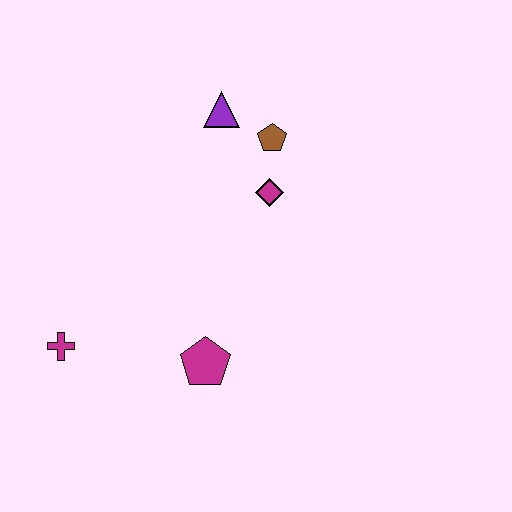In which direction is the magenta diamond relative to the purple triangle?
The magenta diamond is below the purple triangle.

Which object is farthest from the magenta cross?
The brown pentagon is farthest from the magenta cross.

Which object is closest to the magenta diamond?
The brown pentagon is closest to the magenta diamond.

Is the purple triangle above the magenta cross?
Yes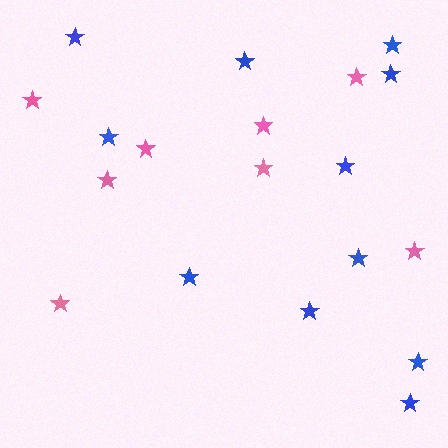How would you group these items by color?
There are 2 groups: one group of pink stars (8) and one group of blue stars (11).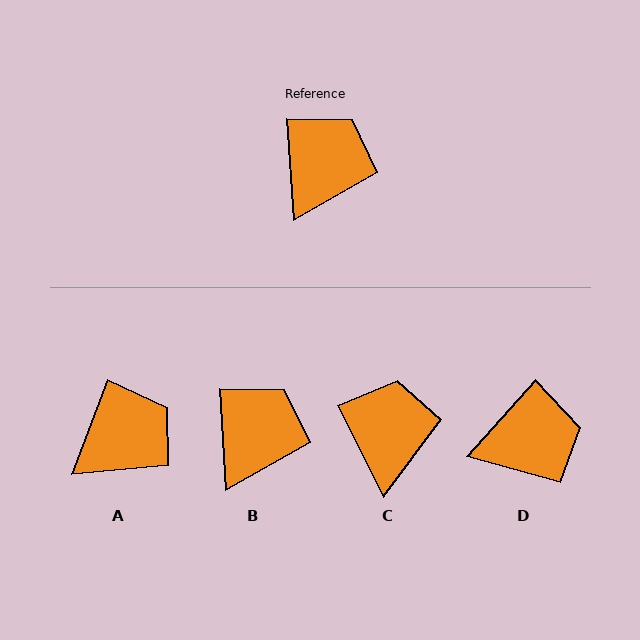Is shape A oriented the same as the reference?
No, it is off by about 25 degrees.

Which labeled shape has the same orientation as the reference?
B.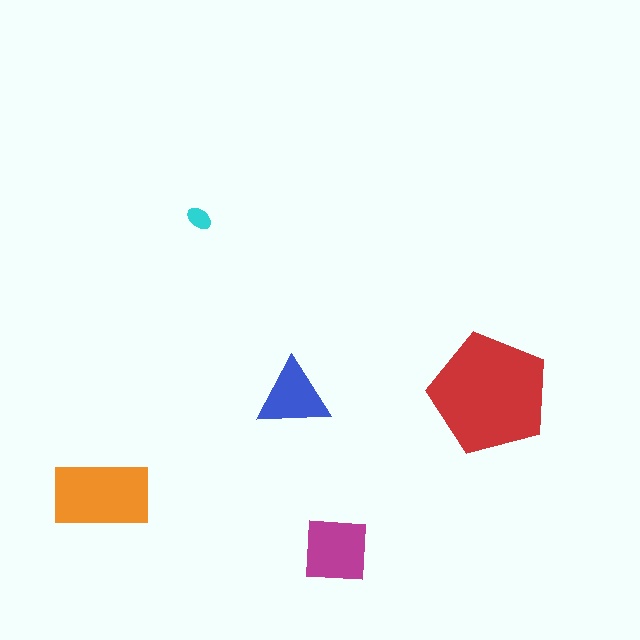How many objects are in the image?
There are 5 objects in the image.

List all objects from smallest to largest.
The cyan ellipse, the blue triangle, the magenta square, the orange rectangle, the red pentagon.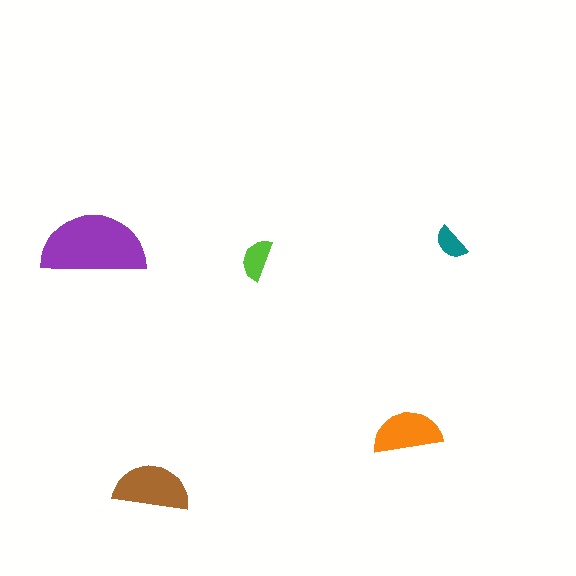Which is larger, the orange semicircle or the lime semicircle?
The orange one.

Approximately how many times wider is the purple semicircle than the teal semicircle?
About 3 times wider.